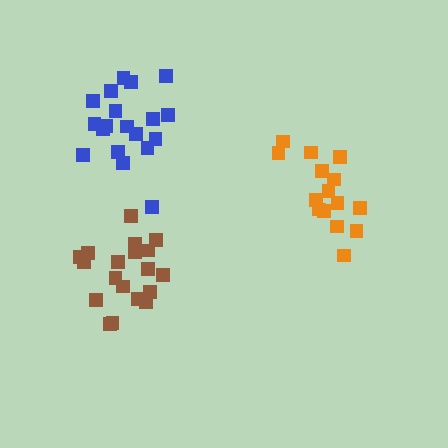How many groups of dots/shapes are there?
There are 3 groups.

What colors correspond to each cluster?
The clusters are colored: blue, brown, orange.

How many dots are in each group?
Group 1: 19 dots, Group 2: 19 dots, Group 3: 15 dots (53 total).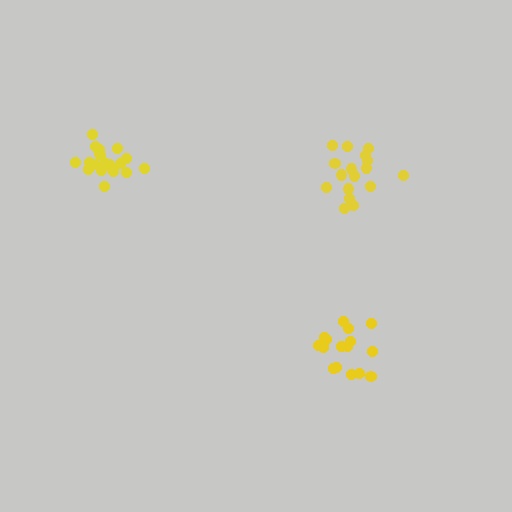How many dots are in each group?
Group 1: 16 dots, Group 2: 17 dots, Group 3: 19 dots (52 total).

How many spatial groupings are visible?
There are 3 spatial groupings.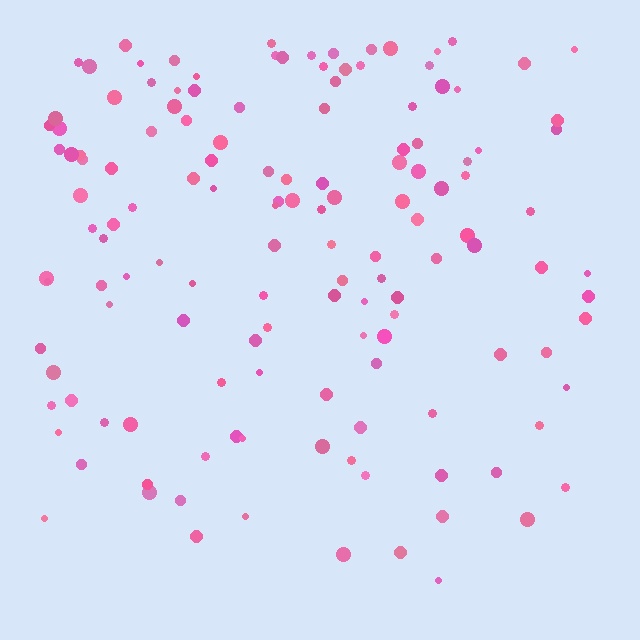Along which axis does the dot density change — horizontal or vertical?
Vertical.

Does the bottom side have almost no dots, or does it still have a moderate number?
Still a moderate number, just noticeably fewer than the top.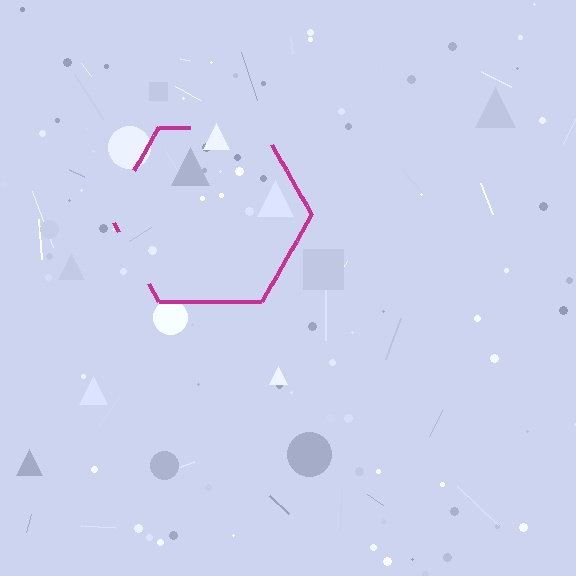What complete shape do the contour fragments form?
The contour fragments form a hexagon.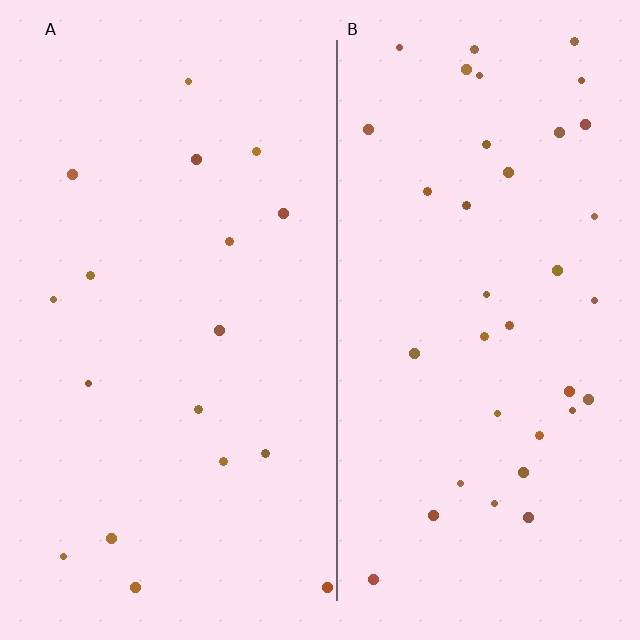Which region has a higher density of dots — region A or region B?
B (the right).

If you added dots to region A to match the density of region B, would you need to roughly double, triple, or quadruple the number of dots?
Approximately double.